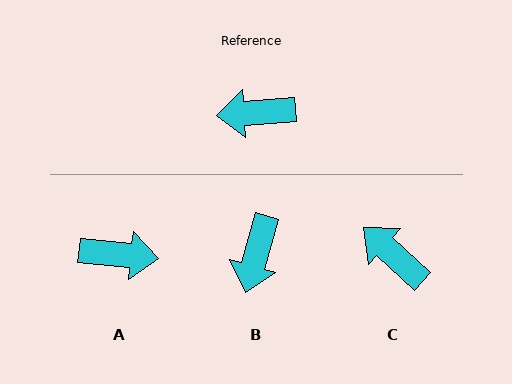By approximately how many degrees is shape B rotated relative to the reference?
Approximately 70 degrees counter-clockwise.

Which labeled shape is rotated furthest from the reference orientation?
A, about 170 degrees away.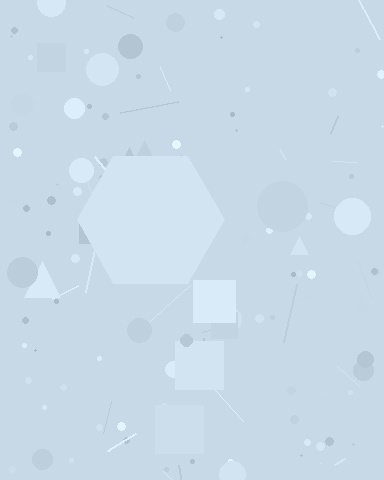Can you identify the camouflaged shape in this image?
The camouflaged shape is a hexagon.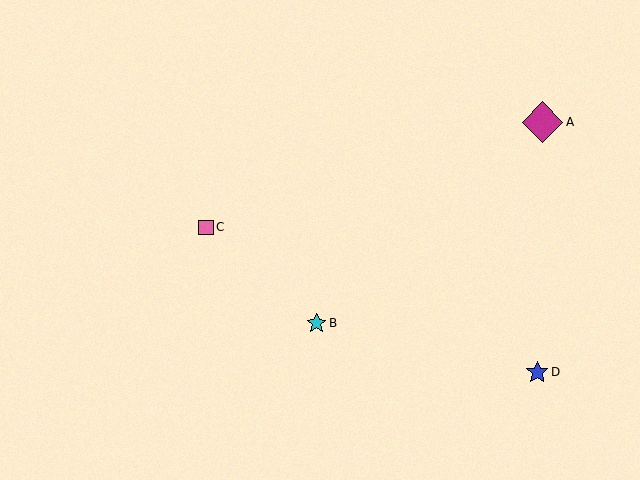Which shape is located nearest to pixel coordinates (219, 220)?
The pink square (labeled C) at (206, 228) is nearest to that location.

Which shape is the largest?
The magenta diamond (labeled A) is the largest.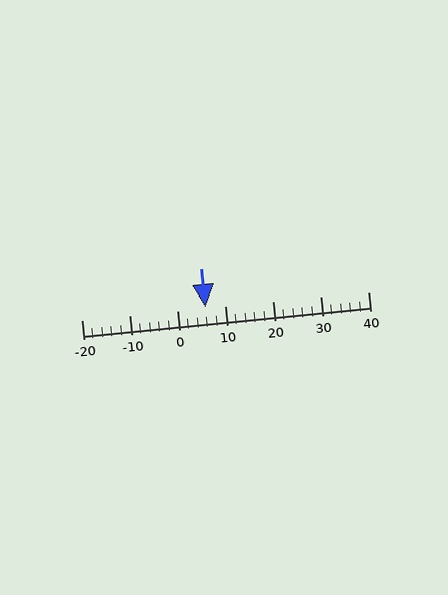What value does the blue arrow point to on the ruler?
The blue arrow points to approximately 6.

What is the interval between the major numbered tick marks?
The major tick marks are spaced 10 units apart.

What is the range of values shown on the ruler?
The ruler shows values from -20 to 40.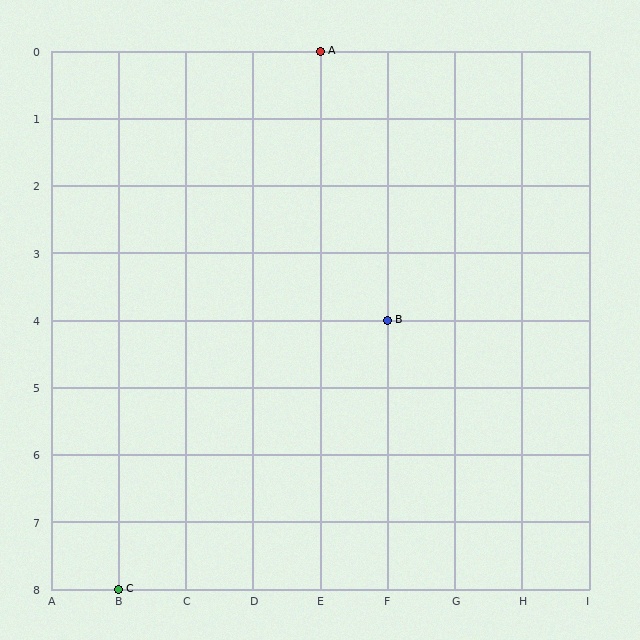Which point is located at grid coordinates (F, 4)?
Point B is at (F, 4).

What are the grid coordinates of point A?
Point A is at grid coordinates (E, 0).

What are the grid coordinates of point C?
Point C is at grid coordinates (B, 8).